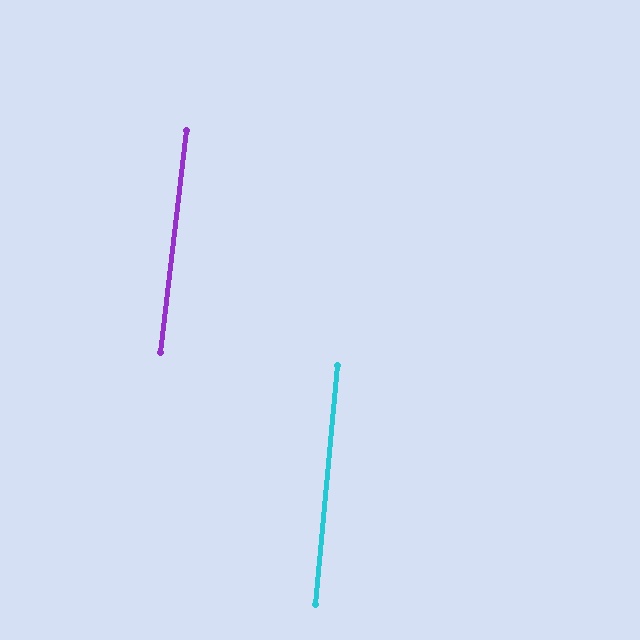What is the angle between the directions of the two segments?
Approximately 1 degree.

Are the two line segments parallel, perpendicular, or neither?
Parallel — their directions differ by only 1.3°.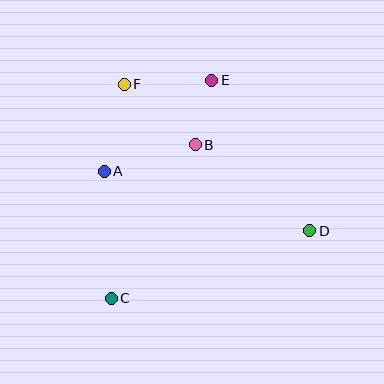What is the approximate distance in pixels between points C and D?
The distance between C and D is approximately 210 pixels.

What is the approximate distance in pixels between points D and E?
The distance between D and E is approximately 179 pixels.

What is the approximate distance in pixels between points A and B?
The distance between A and B is approximately 95 pixels.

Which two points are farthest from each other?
Points C and E are farthest from each other.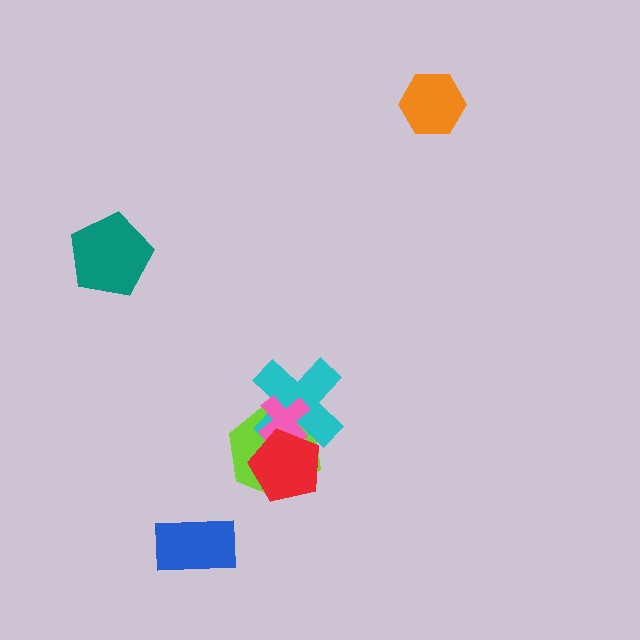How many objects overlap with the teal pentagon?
0 objects overlap with the teal pentagon.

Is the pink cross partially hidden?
Yes, it is partially covered by another shape.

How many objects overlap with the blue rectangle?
0 objects overlap with the blue rectangle.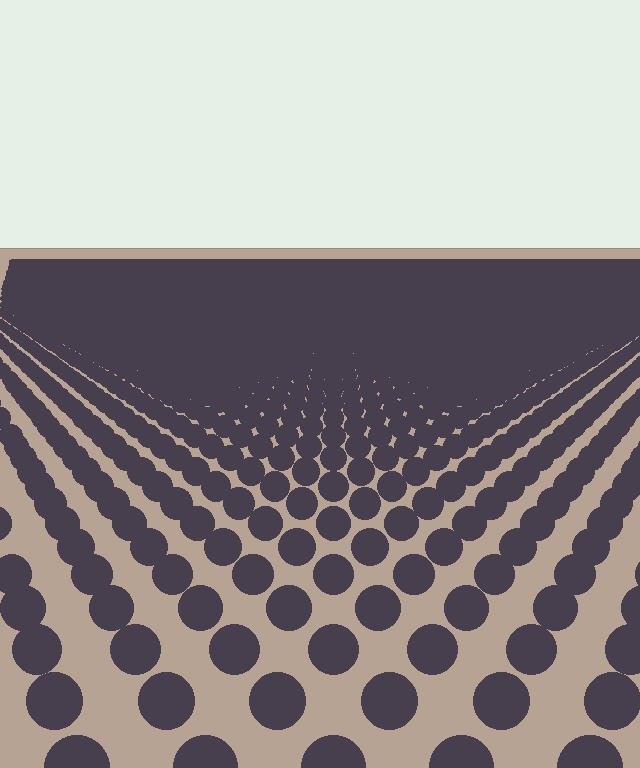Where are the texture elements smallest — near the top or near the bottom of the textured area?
Near the top.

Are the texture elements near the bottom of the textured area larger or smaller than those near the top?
Larger. Near the bottom, elements are closer to the viewer and appear at a bigger on-screen size.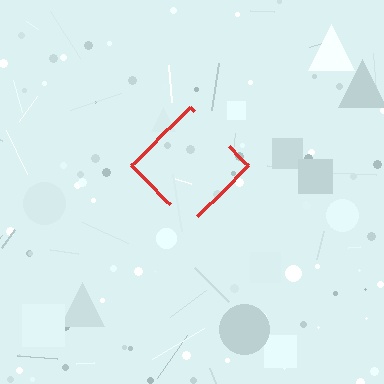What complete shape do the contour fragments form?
The contour fragments form a diamond.